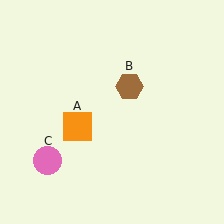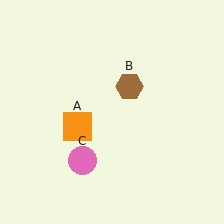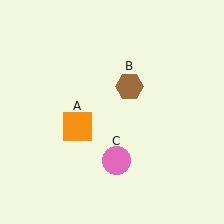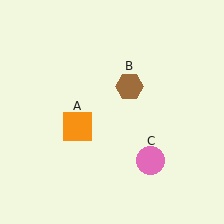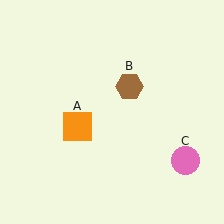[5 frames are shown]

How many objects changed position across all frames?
1 object changed position: pink circle (object C).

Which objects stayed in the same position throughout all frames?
Orange square (object A) and brown hexagon (object B) remained stationary.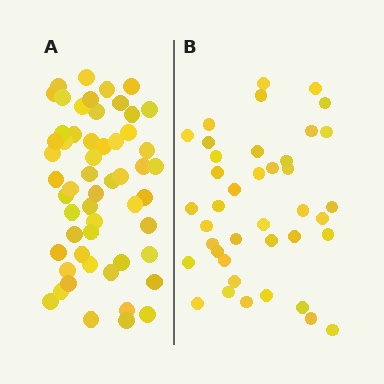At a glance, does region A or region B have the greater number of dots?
Region A (the left region) has more dots.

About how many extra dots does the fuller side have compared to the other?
Region A has approximately 15 more dots than region B.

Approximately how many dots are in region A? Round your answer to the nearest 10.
About 60 dots. (The exact count is 55, which rounds to 60.)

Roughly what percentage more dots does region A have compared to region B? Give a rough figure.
About 40% more.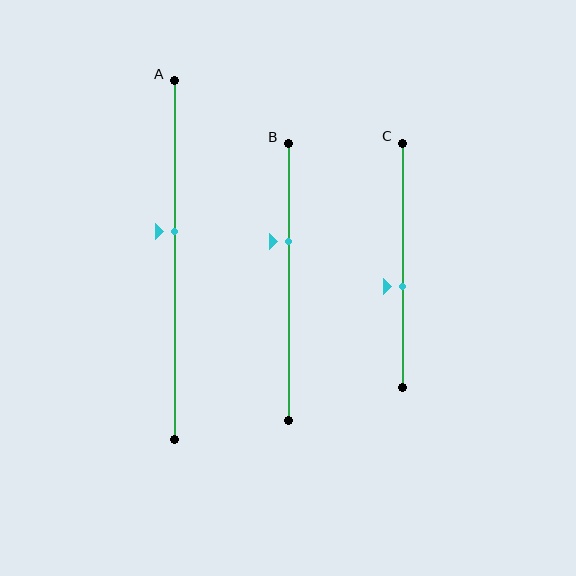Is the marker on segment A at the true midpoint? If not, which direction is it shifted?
No, the marker on segment A is shifted upward by about 8% of the segment length.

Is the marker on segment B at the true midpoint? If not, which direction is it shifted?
No, the marker on segment B is shifted upward by about 15% of the segment length.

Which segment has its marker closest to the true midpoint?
Segment A has its marker closest to the true midpoint.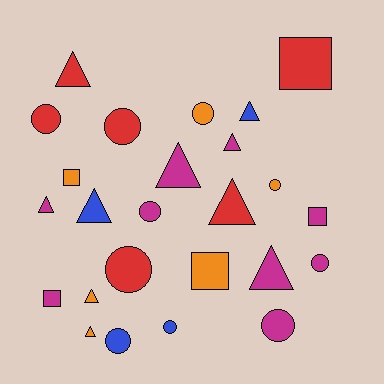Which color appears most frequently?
Magenta, with 9 objects.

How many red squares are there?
There is 1 red square.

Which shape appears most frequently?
Circle, with 10 objects.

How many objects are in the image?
There are 25 objects.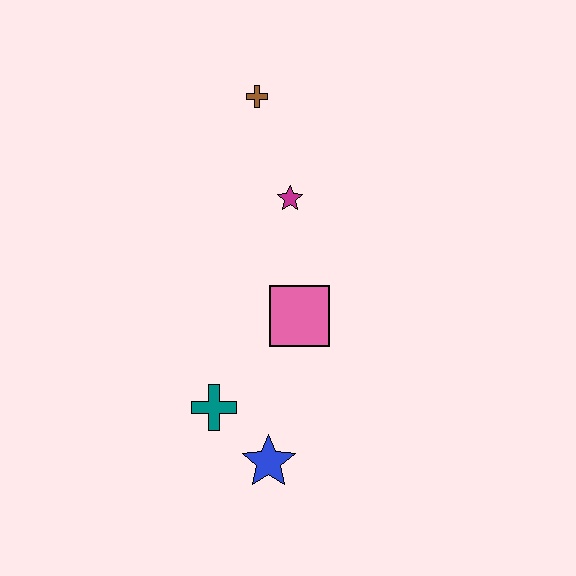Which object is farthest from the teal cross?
The brown cross is farthest from the teal cross.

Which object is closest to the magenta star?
The brown cross is closest to the magenta star.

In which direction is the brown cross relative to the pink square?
The brown cross is above the pink square.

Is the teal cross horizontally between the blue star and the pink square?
No